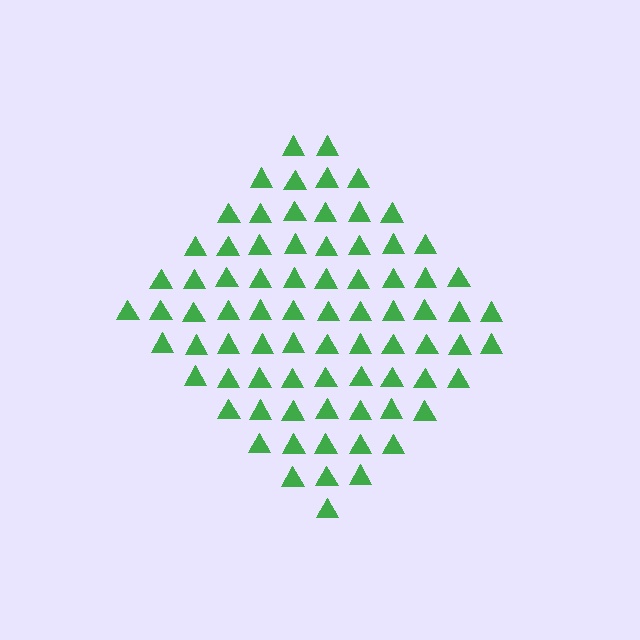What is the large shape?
The large shape is a diamond.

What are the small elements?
The small elements are triangles.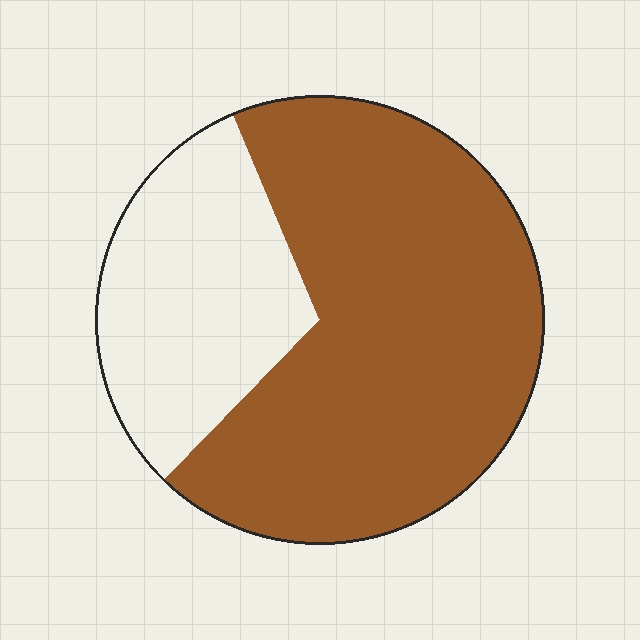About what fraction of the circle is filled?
About two thirds (2/3).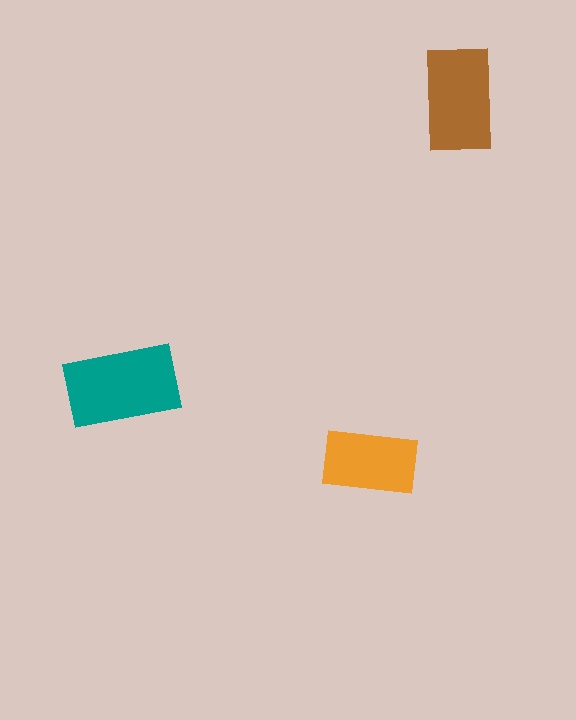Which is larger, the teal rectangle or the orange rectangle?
The teal one.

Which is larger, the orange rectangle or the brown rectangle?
The brown one.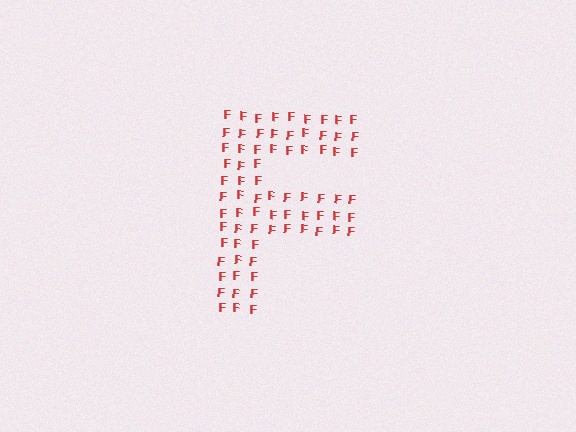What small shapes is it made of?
It is made of small letter F's.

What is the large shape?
The large shape is the letter F.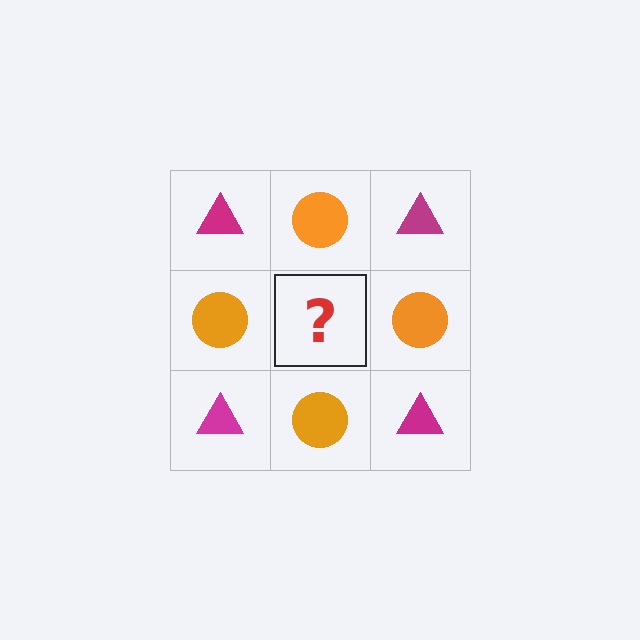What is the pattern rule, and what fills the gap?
The rule is that it alternates magenta triangle and orange circle in a checkerboard pattern. The gap should be filled with a magenta triangle.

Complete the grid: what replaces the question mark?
The question mark should be replaced with a magenta triangle.